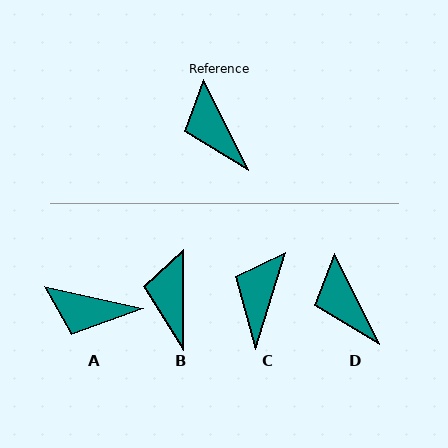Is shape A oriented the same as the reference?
No, it is off by about 51 degrees.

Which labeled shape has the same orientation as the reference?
D.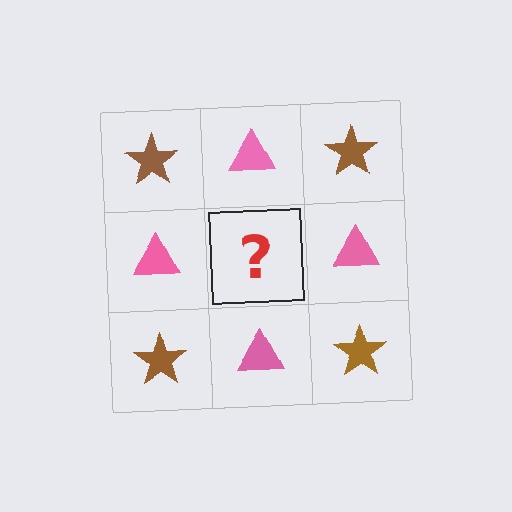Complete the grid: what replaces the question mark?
The question mark should be replaced with a brown star.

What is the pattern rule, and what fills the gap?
The rule is that it alternates brown star and pink triangle in a checkerboard pattern. The gap should be filled with a brown star.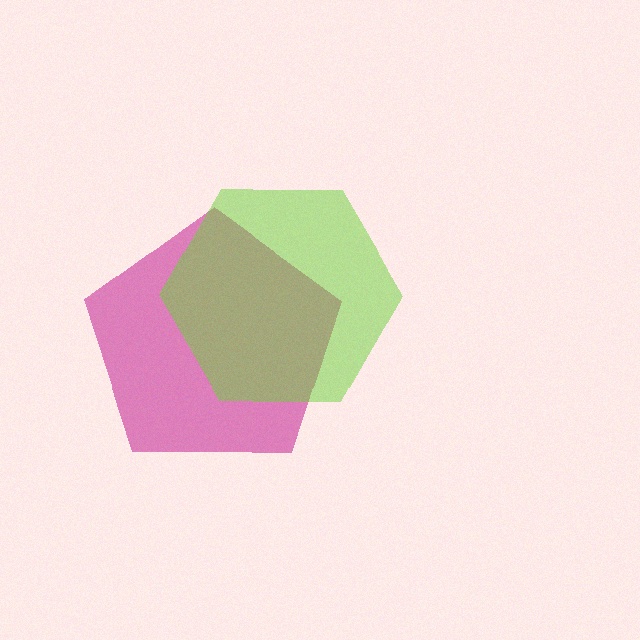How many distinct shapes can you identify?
There are 2 distinct shapes: a magenta pentagon, a lime hexagon.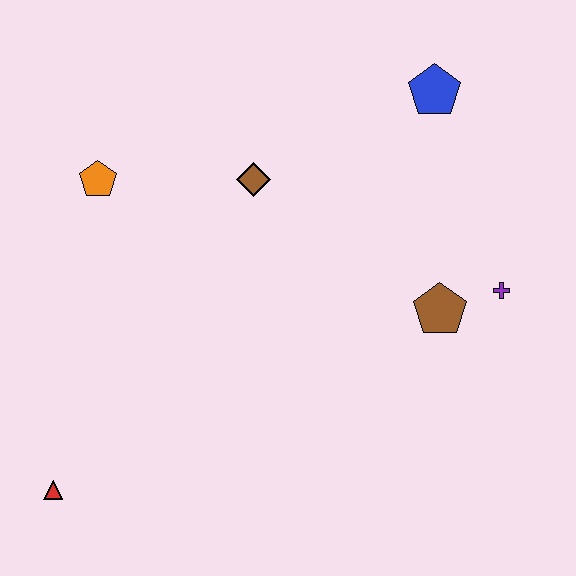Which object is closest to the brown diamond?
The orange pentagon is closest to the brown diamond.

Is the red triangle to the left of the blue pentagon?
Yes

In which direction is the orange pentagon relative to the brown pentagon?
The orange pentagon is to the left of the brown pentagon.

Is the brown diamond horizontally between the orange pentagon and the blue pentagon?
Yes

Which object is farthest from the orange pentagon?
The purple cross is farthest from the orange pentagon.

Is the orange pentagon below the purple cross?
No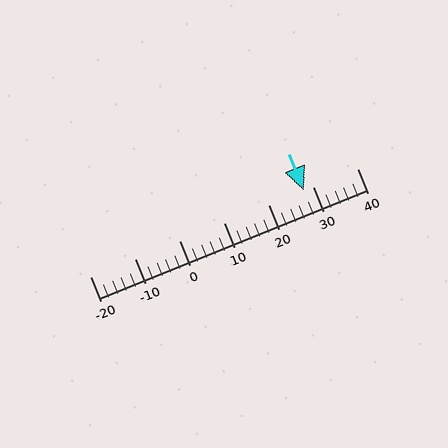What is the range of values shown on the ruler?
The ruler shows values from -20 to 40.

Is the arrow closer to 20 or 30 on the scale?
The arrow is closer to 30.